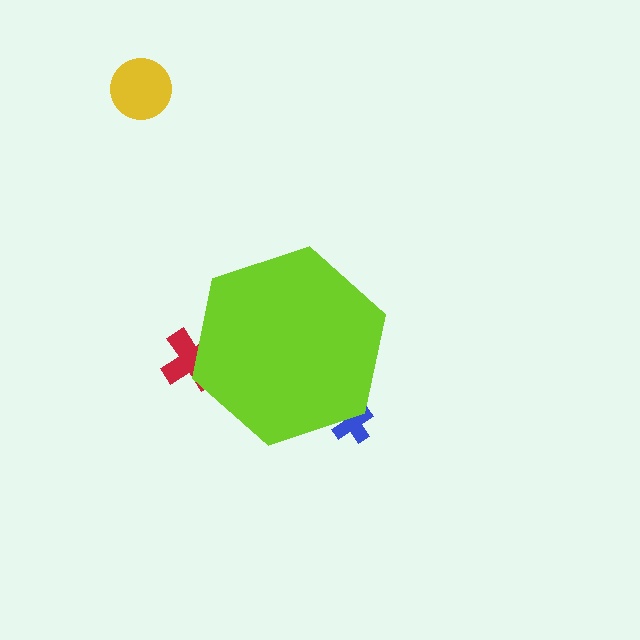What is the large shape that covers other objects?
A lime hexagon.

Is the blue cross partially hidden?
Yes, the blue cross is partially hidden behind the lime hexagon.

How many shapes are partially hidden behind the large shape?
2 shapes are partially hidden.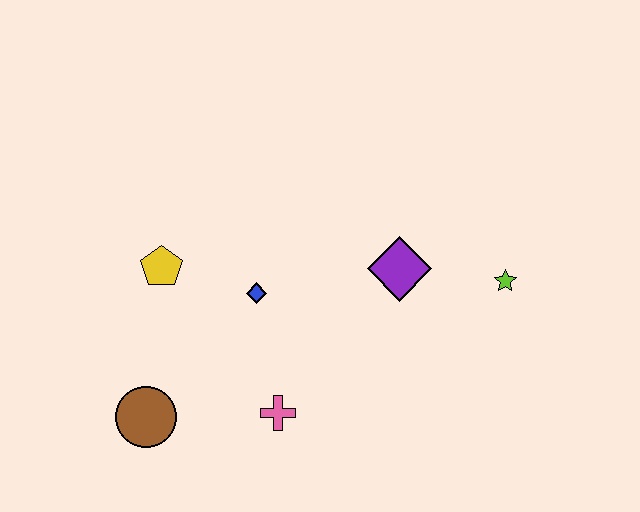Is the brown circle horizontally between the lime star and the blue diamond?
No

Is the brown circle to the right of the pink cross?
No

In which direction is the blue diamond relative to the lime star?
The blue diamond is to the left of the lime star.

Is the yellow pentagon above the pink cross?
Yes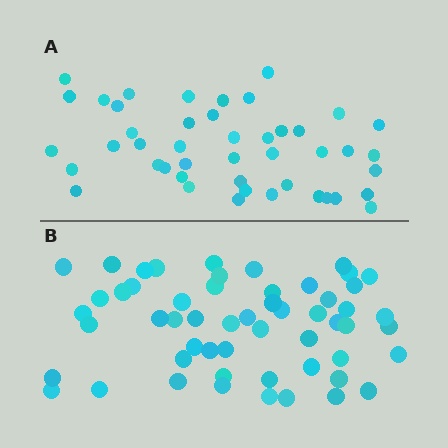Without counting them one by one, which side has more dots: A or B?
Region B (the bottom region) has more dots.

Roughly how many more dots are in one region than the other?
Region B has roughly 10 or so more dots than region A.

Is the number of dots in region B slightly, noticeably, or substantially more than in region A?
Region B has only slightly more — the two regions are fairly close. The ratio is roughly 1.2 to 1.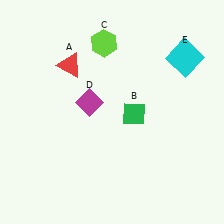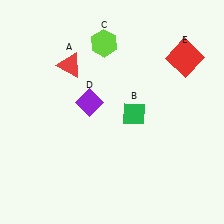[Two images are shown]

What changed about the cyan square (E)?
In Image 1, E is cyan. In Image 2, it changed to red.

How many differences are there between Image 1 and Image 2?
There are 2 differences between the two images.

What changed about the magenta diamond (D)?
In Image 1, D is magenta. In Image 2, it changed to purple.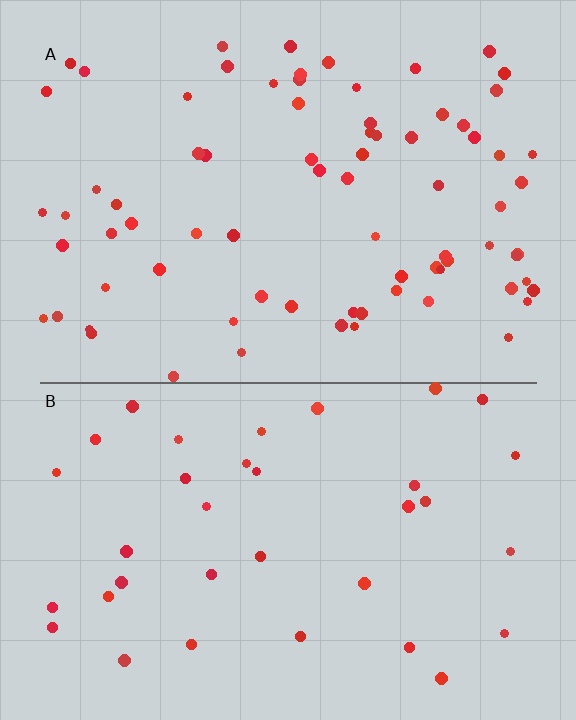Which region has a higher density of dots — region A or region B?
A (the top).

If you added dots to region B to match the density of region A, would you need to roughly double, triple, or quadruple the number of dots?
Approximately double.